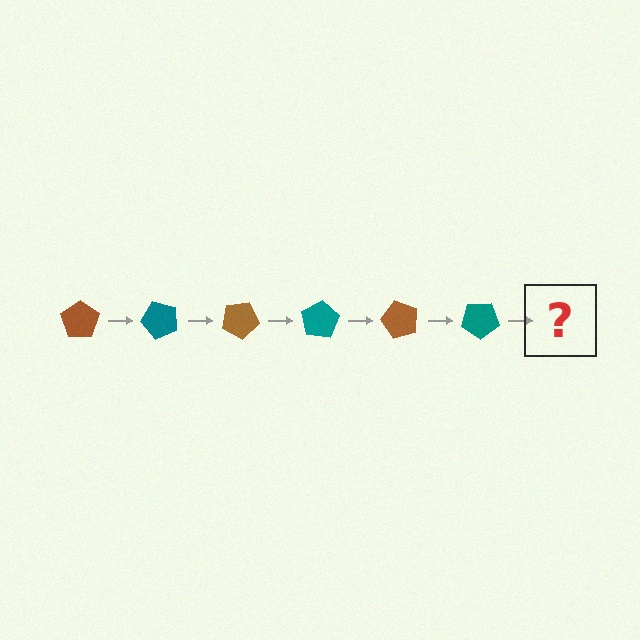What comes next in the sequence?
The next element should be a brown pentagon, rotated 300 degrees from the start.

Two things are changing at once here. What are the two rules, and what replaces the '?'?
The two rules are that it rotates 50 degrees each step and the color cycles through brown and teal. The '?' should be a brown pentagon, rotated 300 degrees from the start.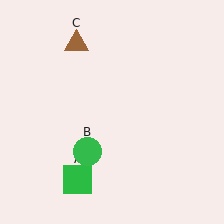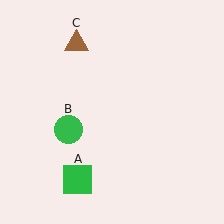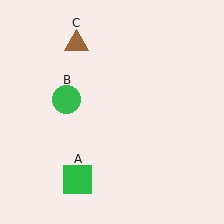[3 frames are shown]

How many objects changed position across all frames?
1 object changed position: green circle (object B).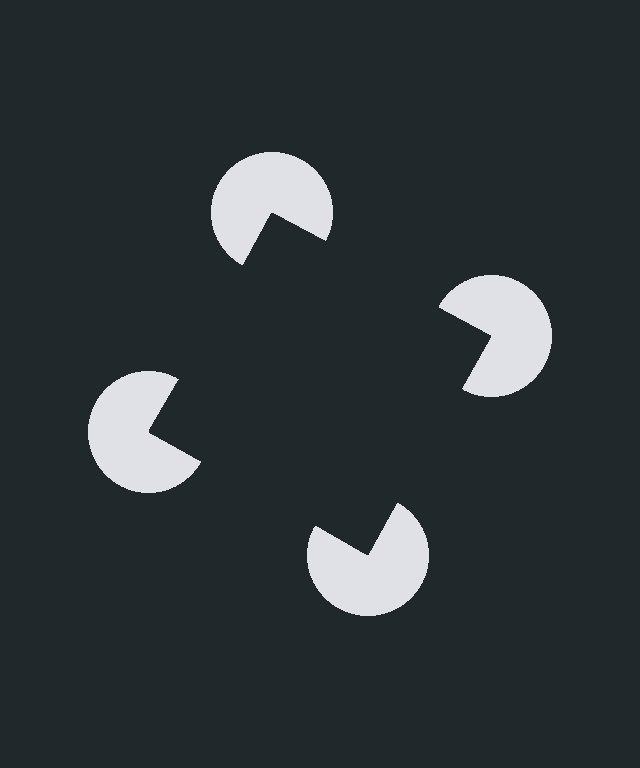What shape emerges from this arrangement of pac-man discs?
An illusory square — its edges are inferred from the aligned wedge cuts in the pac-man discs, not physically drawn.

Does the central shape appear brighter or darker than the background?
It typically appears slightly darker than the background, even though no actual brightness change is drawn.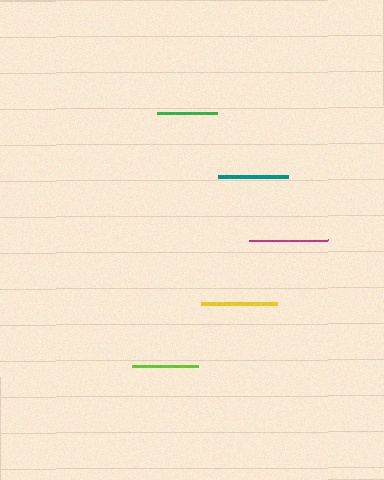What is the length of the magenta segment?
The magenta segment is approximately 79 pixels long.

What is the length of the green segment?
The green segment is approximately 61 pixels long.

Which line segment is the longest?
The magenta line is the longest at approximately 79 pixels.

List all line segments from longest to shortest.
From longest to shortest: magenta, yellow, teal, lime, green.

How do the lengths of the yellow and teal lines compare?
The yellow and teal lines are approximately the same length.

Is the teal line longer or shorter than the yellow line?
The yellow line is longer than the teal line.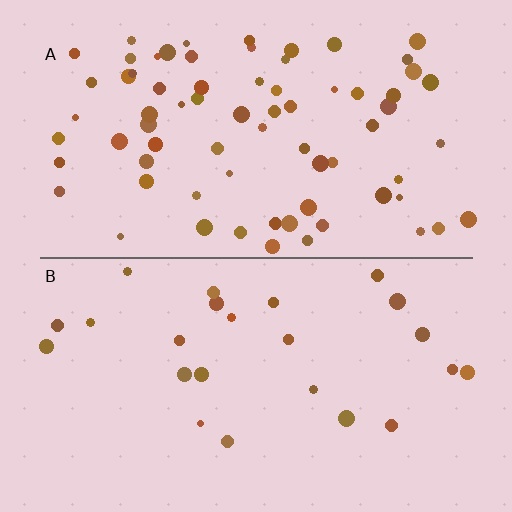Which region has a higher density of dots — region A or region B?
A (the top).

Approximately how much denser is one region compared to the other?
Approximately 3.1× — region A over region B.